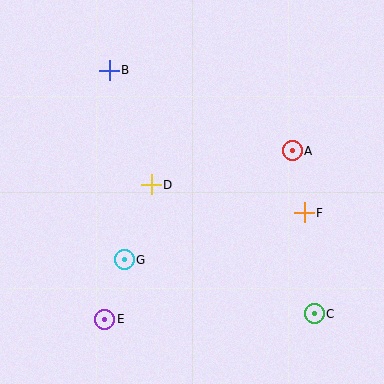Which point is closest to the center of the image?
Point D at (151, 185) is closest to the center.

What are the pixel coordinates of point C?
Point C is at (314, 314).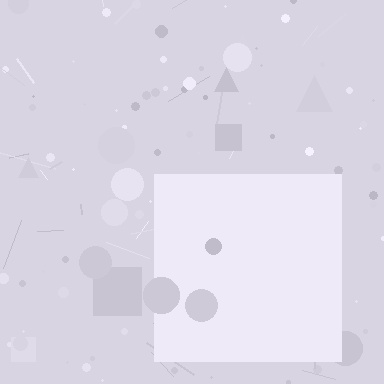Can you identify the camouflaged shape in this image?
The camouflaged shape is a square.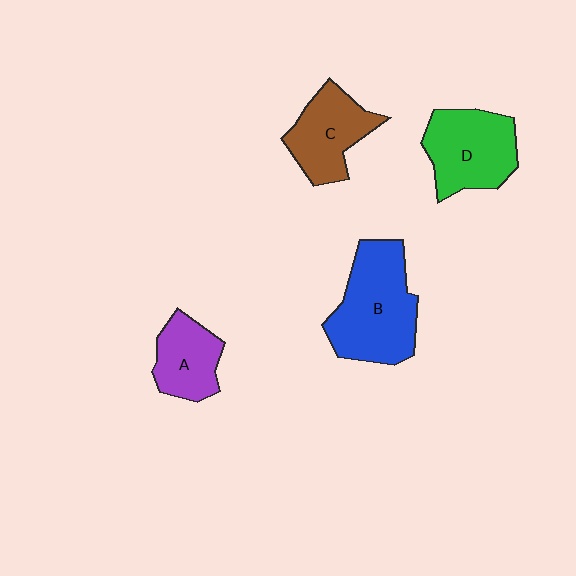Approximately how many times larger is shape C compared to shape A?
Approximately 1.2 times.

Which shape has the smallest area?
Shape A (purple).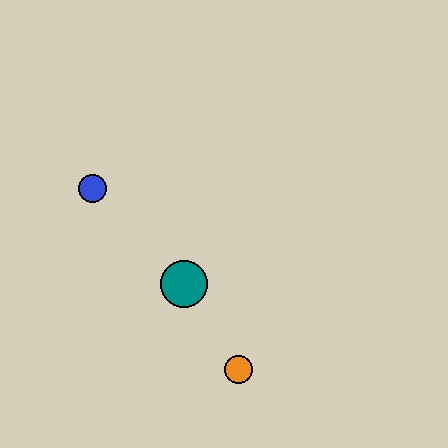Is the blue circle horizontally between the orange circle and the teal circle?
No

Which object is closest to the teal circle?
The orange circle is closest to the teal circle.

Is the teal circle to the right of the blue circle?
Yes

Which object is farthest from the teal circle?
The blue circle is farthest from the teal circle.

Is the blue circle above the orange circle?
Yes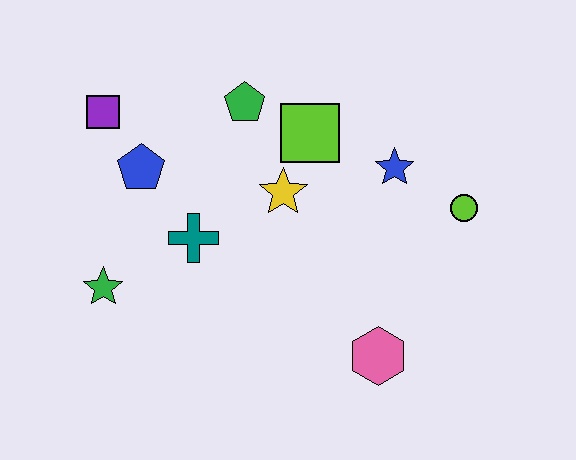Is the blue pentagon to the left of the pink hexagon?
Yes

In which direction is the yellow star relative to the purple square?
The yellow star is to the right of the purple square.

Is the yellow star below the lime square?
Yes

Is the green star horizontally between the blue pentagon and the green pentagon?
No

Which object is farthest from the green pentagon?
The pink hexagon is farthest from the green pentagon.